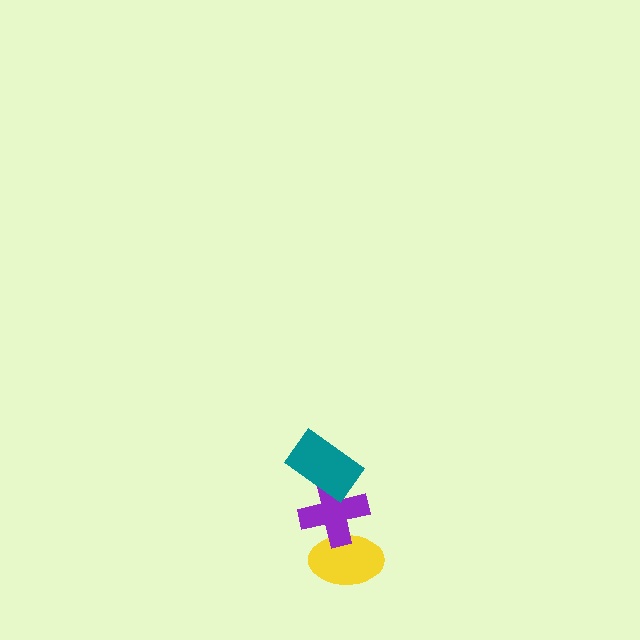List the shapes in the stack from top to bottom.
From top to bottom: the teal rectangle, the purple cross, the yellow ellipse.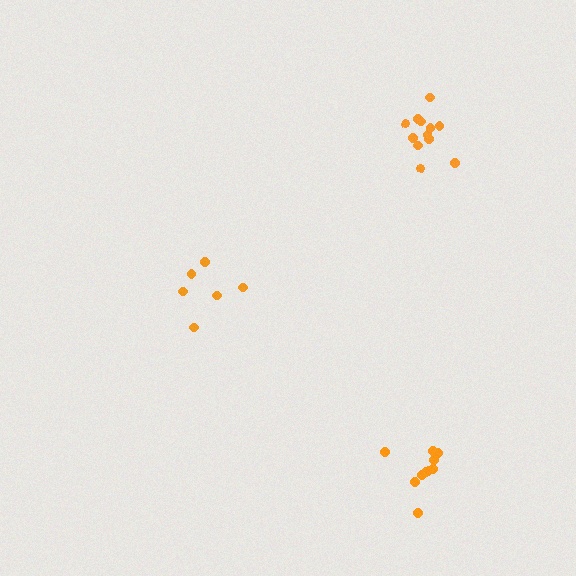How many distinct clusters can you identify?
There are 3 distinct clusters.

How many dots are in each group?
Group 1: 10 dots, Group 2: 6 dots, Group 3: 12 dots (28 total).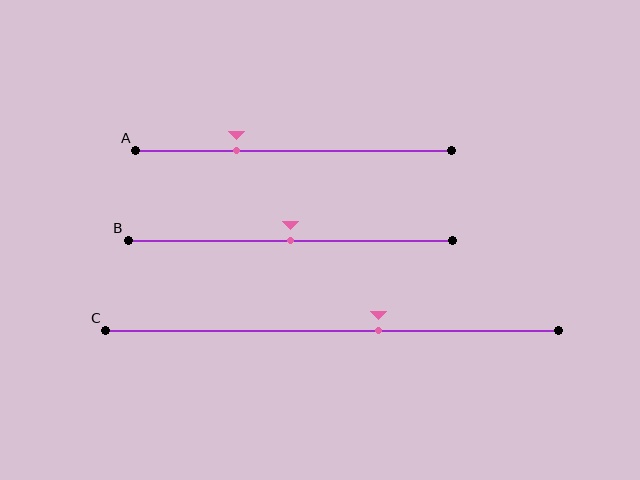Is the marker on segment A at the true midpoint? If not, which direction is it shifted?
No, the marker on segment A is shifted to the left by about 18% of the segment length.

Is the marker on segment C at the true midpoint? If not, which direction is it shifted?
No, the marker on segment C is shifted to the right by about 10% of the segment length.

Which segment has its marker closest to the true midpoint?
Segment B has its marker closest to the true midpoint.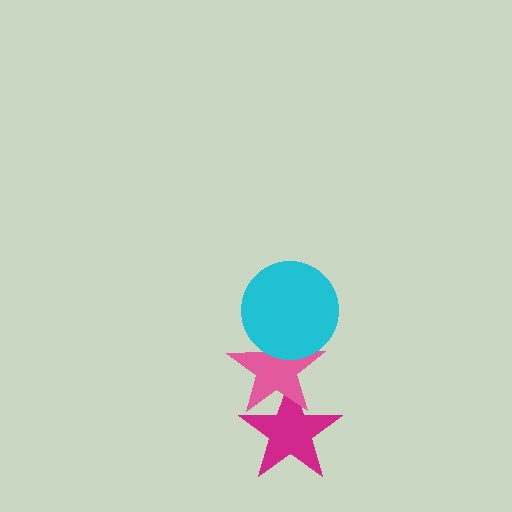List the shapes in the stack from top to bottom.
From top to bottom: the cyan circle, the pink star, the magenta star.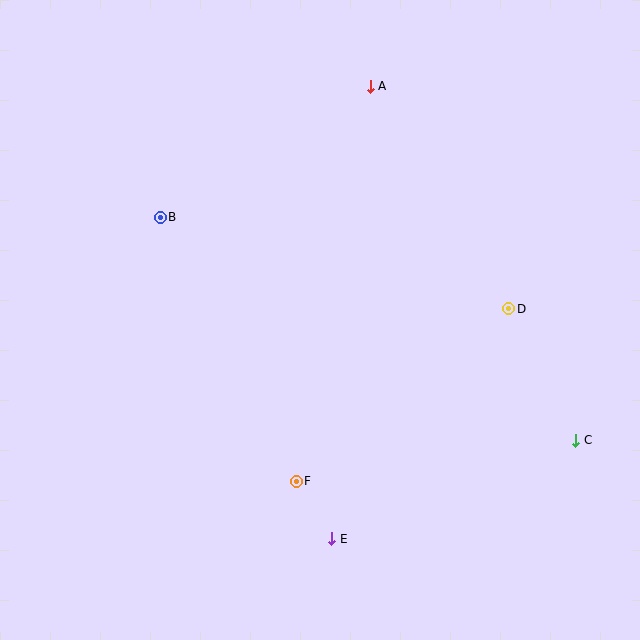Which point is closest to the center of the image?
Point F at (296, 481) is closest to the center.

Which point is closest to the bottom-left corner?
Point F is closest to the bottom-left corner.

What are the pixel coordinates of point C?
Point C is at (576, 440).